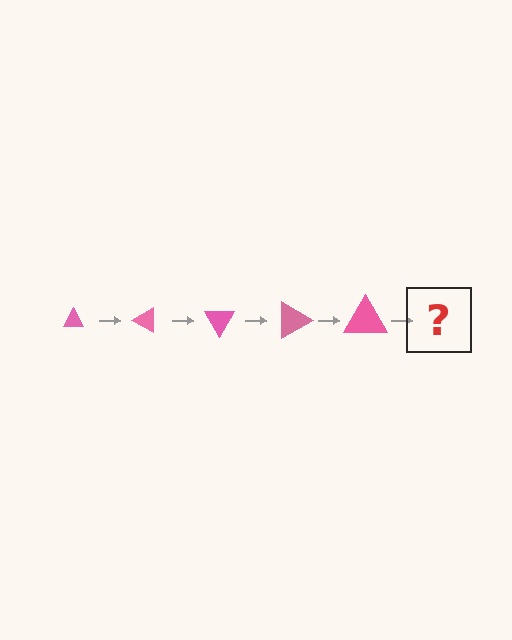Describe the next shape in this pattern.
It should be a triangle, larger than the previous one and rotated 150 degrees from the start.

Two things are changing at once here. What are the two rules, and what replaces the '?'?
The two rules are that the triangle grows larger each step and it rotates 30 degrees each step. The '?' should be a triangle, larger than the previous one and rotated 150 degrees from the start.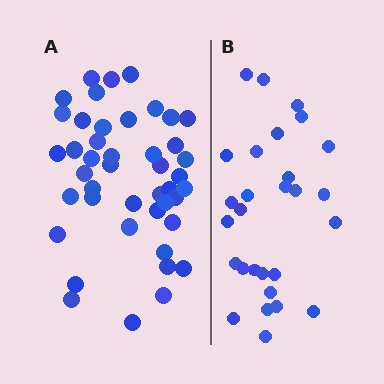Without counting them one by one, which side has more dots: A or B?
Region A (the left region) has more dots.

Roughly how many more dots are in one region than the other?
Region A has approximately 15 more dots than region B.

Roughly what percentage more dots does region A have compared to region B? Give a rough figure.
About 55% more.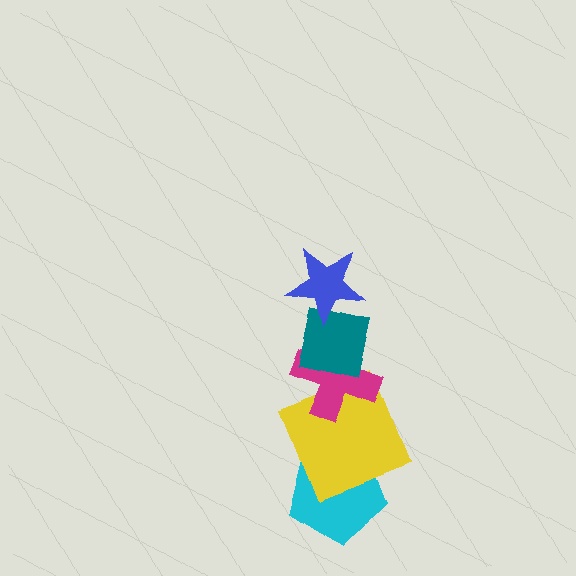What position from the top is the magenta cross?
The magenta cross is 3rd from the top.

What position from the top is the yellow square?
The yellow square is 4th from the top.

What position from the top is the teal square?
The teal square is 2nd from the top.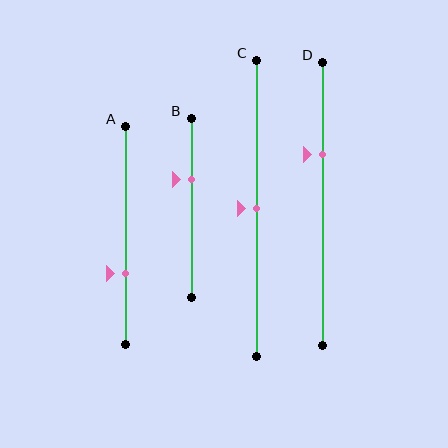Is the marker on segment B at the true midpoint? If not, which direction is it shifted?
No, the marker on segment B is shifted upward by about 16% of the segment length.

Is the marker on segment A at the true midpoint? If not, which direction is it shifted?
No, the marker on segment A is shifted downward by about 17% of the segment length.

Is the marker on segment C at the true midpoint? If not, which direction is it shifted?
Yes, the marker on segment C is at the true midpoint.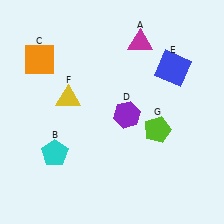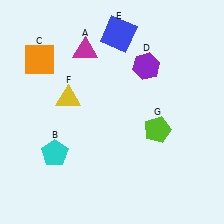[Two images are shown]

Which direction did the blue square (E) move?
The blue square (E) moved left.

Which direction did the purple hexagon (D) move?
The purple hexagon (D) moved up.